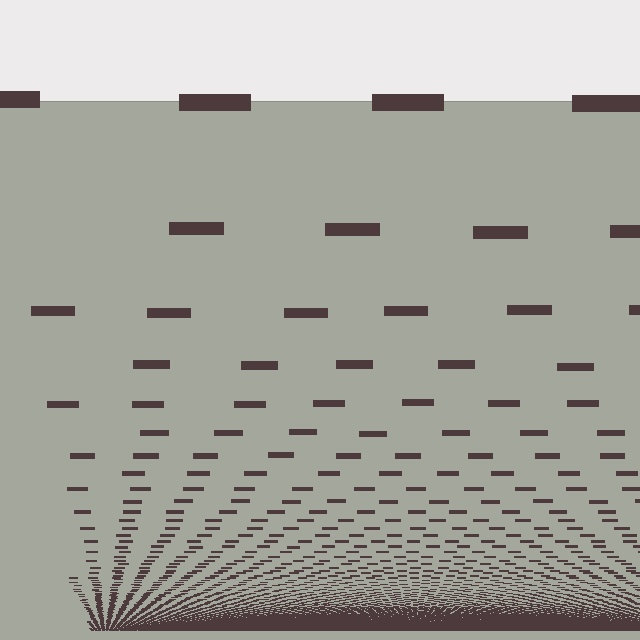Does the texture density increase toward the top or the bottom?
Density increases toward the bottom.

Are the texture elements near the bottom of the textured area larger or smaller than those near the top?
Smaller. The gradient is inverted — elements near the bottom are smaller and denser.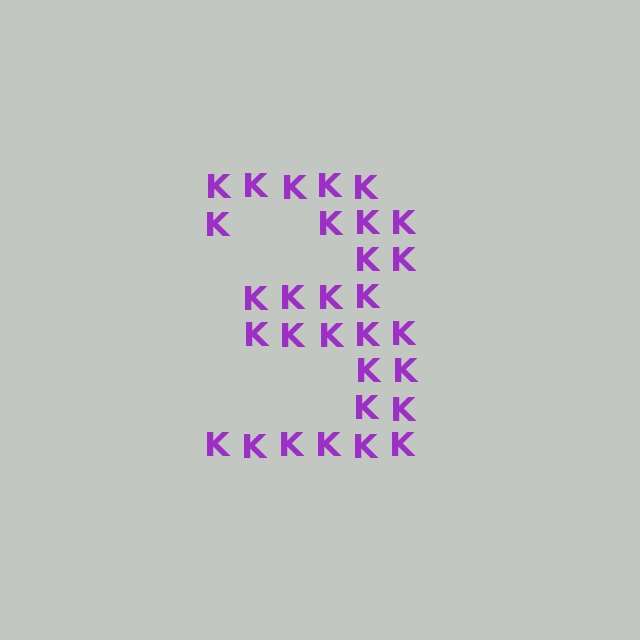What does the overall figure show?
The overall figure shows the digit 3.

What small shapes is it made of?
It is made of small letter K's.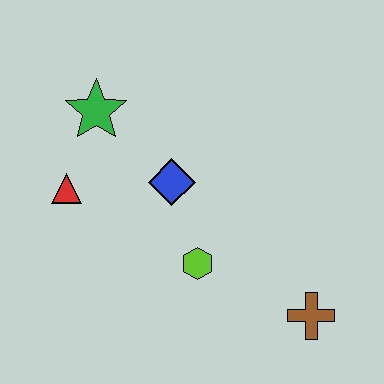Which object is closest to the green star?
The red triangle is closest to the green star.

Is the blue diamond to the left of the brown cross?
Yes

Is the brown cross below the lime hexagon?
Yes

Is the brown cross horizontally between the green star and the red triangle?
No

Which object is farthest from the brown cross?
The green star is farthest from the brown cross.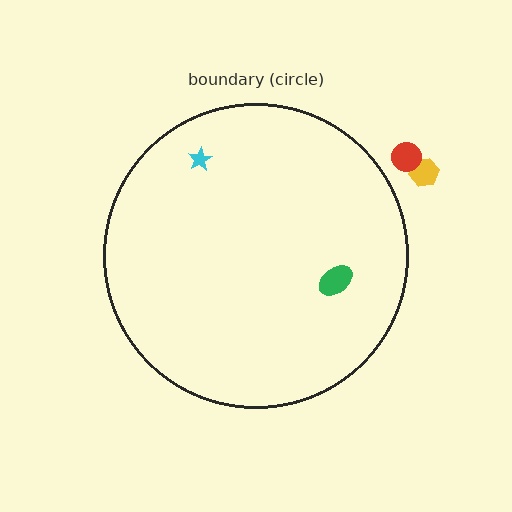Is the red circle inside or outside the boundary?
Outside.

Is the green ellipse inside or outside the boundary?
Inside.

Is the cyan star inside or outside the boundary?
Inside.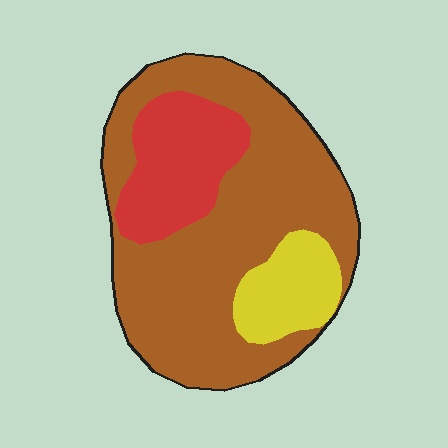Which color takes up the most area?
Brown, at roughly 65%.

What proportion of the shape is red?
Red covers around 20% of the shape.